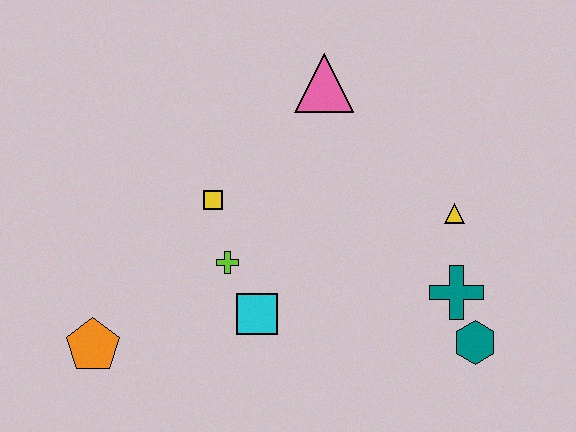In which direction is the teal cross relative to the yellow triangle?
The teal cross is below the yellow triangle.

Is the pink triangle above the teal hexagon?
Yes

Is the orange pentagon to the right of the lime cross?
No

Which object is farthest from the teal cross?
The orange pentagon is farthest from the teal cross.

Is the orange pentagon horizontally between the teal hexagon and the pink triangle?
No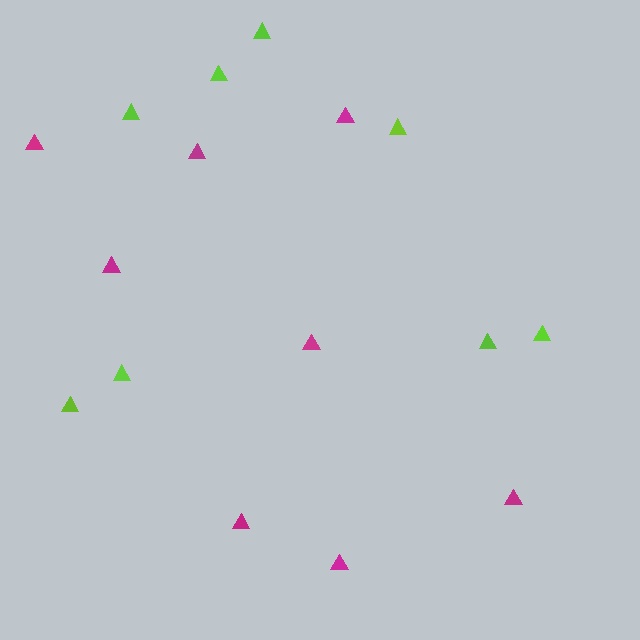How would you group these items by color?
There are 2 groups: one group of magenta triangles (8) and one group of lime triangles (8).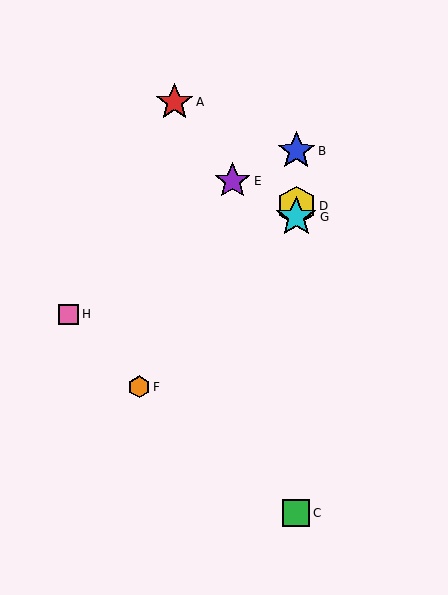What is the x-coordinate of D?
Object D is at x≈296.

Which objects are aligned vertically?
Objects B, C, D, G are aligned vertically.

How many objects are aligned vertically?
4 objects (B, C, D, G) are aligned vertically.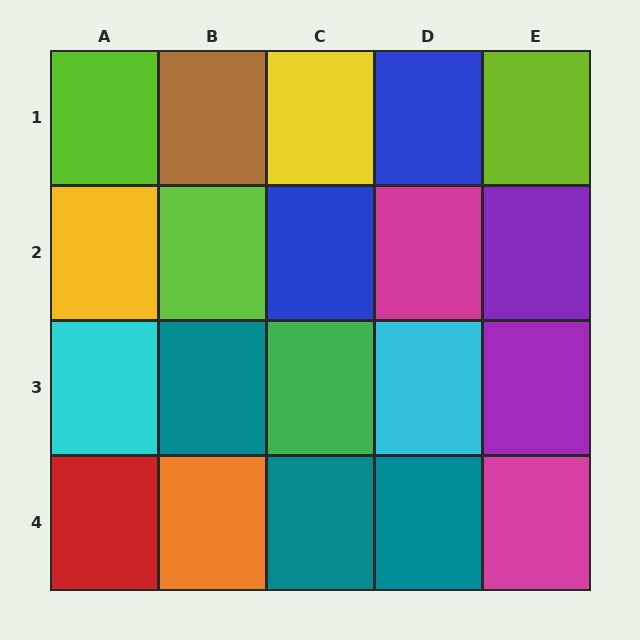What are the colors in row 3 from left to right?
Cyan, teal, green, cyan, purple.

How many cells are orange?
1 cell is orange.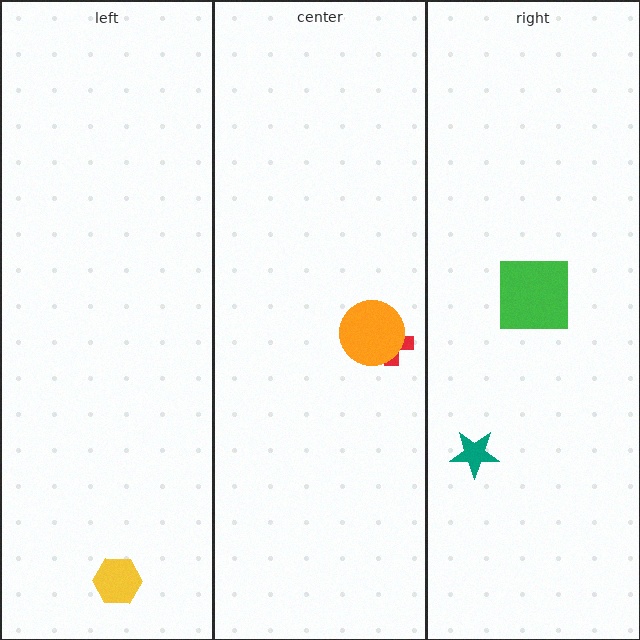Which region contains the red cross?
The center region.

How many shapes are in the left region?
1.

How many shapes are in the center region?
2.